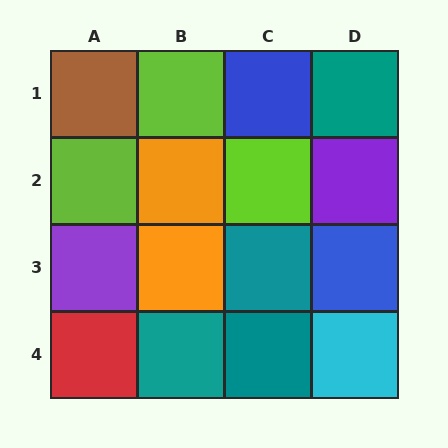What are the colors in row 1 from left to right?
Brown, lime, blue, teal.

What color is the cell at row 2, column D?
Purple.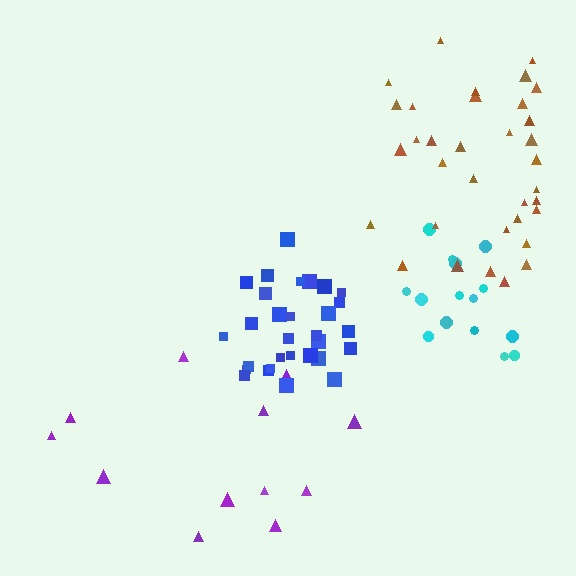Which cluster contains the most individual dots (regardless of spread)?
Brown (34).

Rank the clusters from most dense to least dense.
blue, cyan, brown, purple.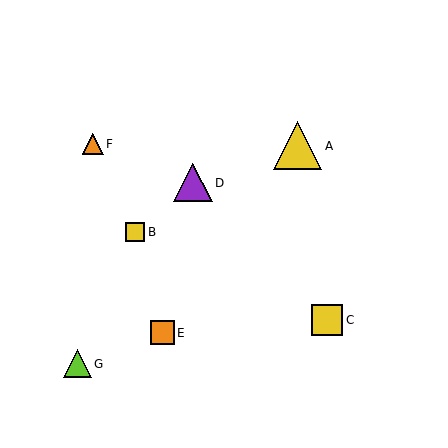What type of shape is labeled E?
Shape E is an orange square.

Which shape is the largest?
The yellow triangle (labeled A) is the largest.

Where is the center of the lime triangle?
The center of the lime triangle is at (77, 364).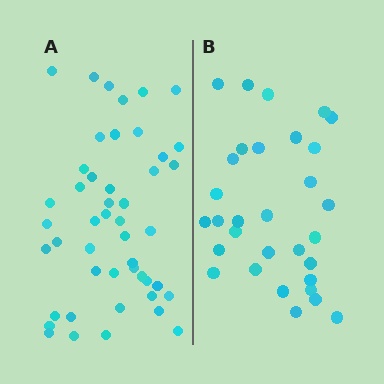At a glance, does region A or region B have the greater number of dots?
Region A (the left region) has more dots.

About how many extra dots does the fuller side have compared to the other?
Region A has approximately 15 more dots than region B.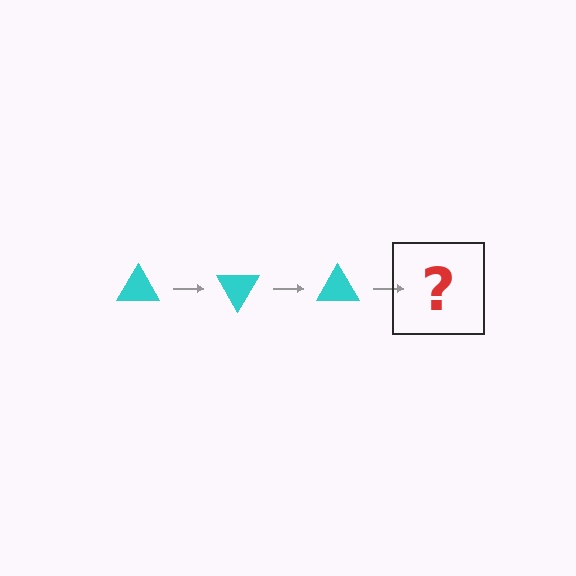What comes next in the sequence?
The next element should be a cyan triangle rotated 180 degrees.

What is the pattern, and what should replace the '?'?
The pattern is that the triangle rotates 60 degrees each step. The '?' should be a cyan triangle rotated 180 degrees.